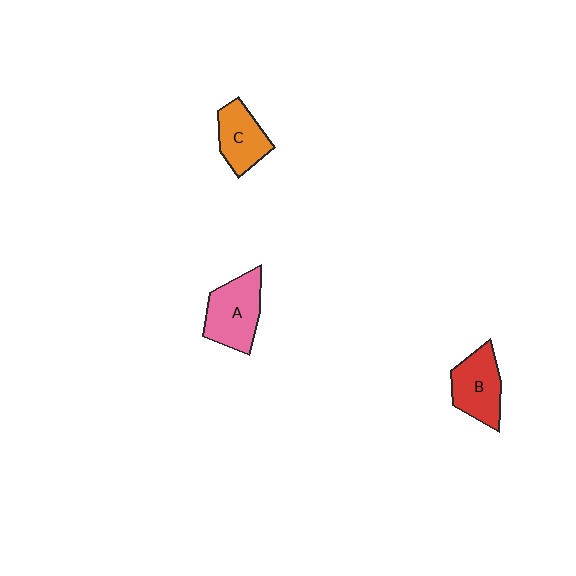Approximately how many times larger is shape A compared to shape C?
Approximately 1.3 times.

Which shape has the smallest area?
Shape C (orange).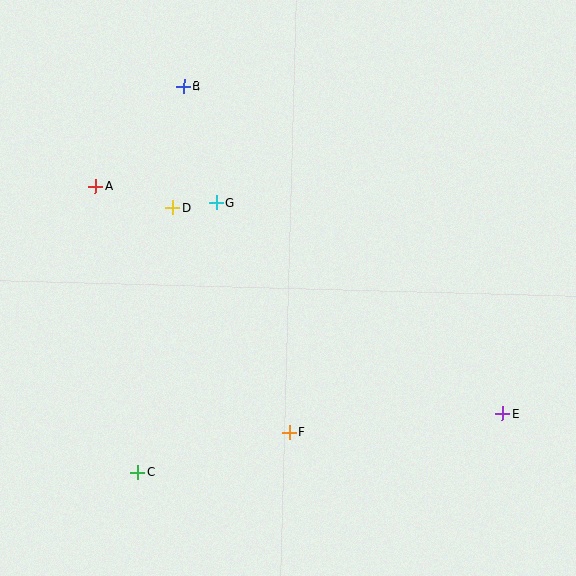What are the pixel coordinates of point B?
Point B is at (184, 86).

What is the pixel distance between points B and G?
The distance between B and G is 121 pixels.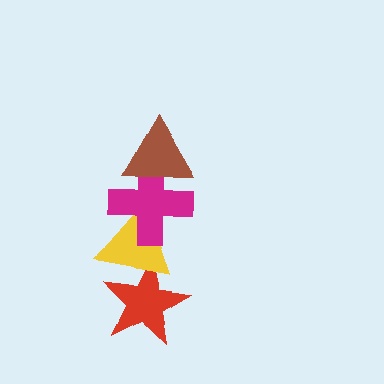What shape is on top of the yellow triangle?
The magenta cross is on top of the yellow triangle.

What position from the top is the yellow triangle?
The yellow triangle is 3rd from the top.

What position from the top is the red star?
The red star is 4th from the top.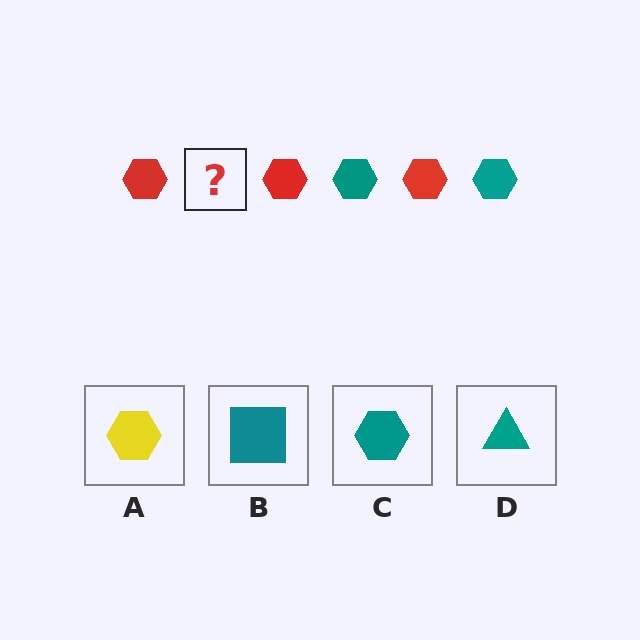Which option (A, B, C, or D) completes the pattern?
C.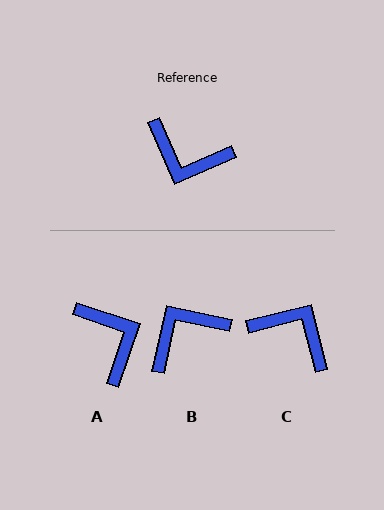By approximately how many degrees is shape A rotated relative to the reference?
Approximately 138 degrees counter-clockwise.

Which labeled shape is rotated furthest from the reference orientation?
C, about 171 degrees away.